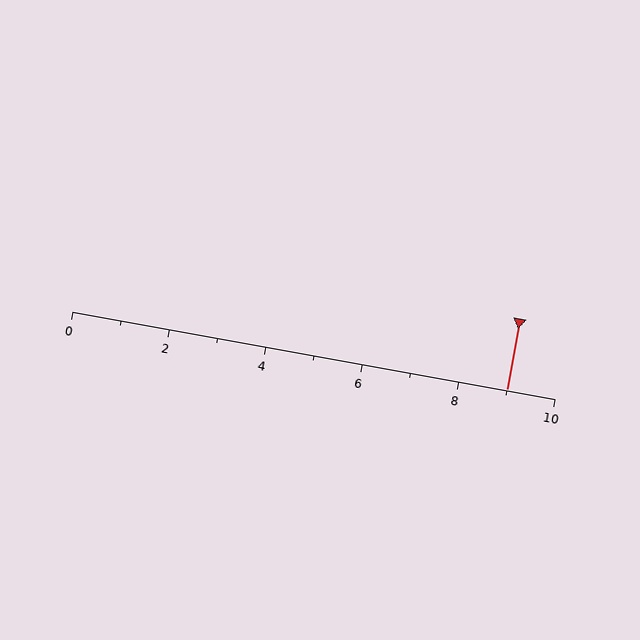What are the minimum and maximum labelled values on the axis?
The axis runs from 0 to 10.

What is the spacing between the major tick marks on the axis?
The major ticks are spaced 2 apart.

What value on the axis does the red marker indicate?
The marker indicates approximately 9.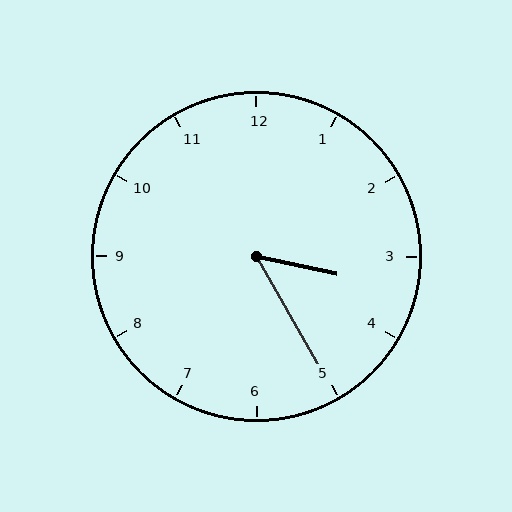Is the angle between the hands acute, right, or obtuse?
It is acute.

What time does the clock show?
3:25.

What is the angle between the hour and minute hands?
Approximately 48 degrees.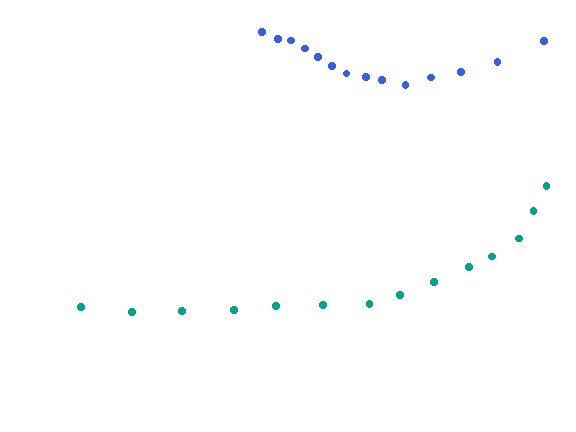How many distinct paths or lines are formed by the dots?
There are 2 distinct paths.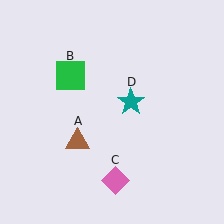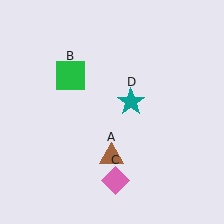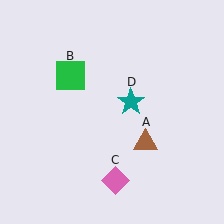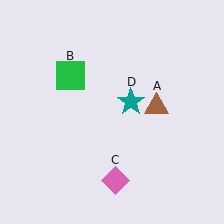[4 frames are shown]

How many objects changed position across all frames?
1 object changed position: brown triangle (object A).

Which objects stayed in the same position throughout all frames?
Green square (object B) and pink diamond (object C) and teal star (object D) remained stationary.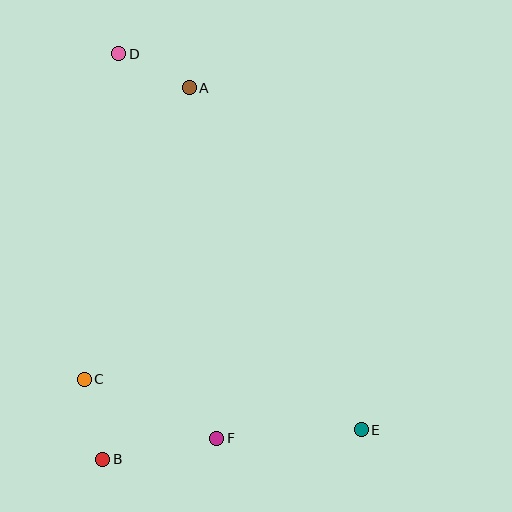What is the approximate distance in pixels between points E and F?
The distance between E and F is approximately 145 pixels.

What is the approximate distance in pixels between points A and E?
The distance between A and E is approximately 383 pixels.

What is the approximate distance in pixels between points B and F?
The distance between B and F is approximately 116 pixels.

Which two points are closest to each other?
Points A and D are closest to each other.